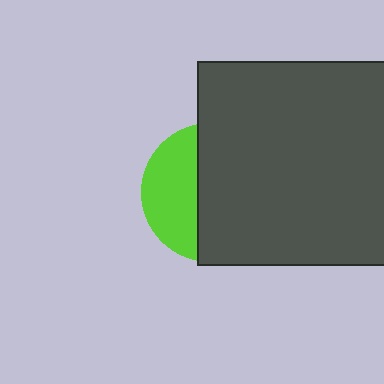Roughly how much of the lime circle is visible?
A small part of it is visible (roughly 38%).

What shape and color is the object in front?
The object in front is a dark gray square.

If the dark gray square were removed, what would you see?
You would see the complete lime circle.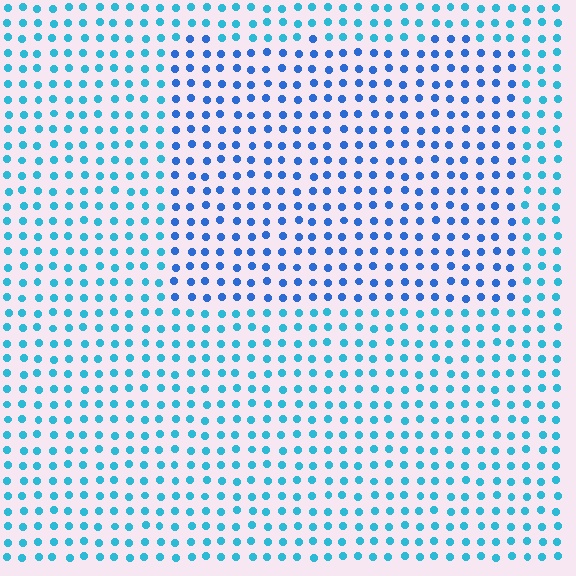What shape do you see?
I see a rectangle.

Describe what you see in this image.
The image is filled with small cyan elements in a uniform arrangement. A rectangle-shaped region is visible where the elements are tinted to a slightly different hue, forming a subtle color boundary.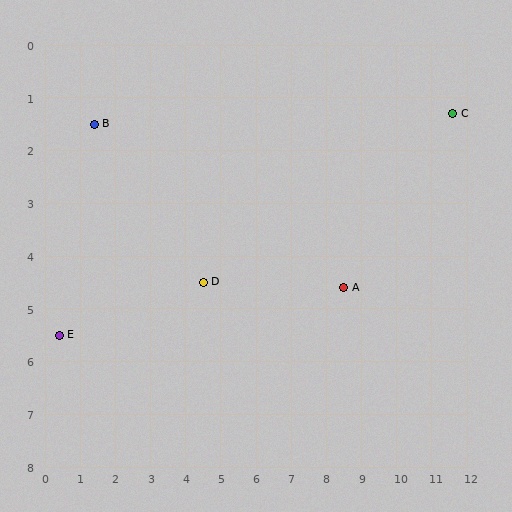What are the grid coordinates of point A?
Point A is at approximately (8.5, 4.6).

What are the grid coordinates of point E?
Point E is at approximately (0.4, 5.5).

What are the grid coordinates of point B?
Point B is at approximately (1.4, 1.5).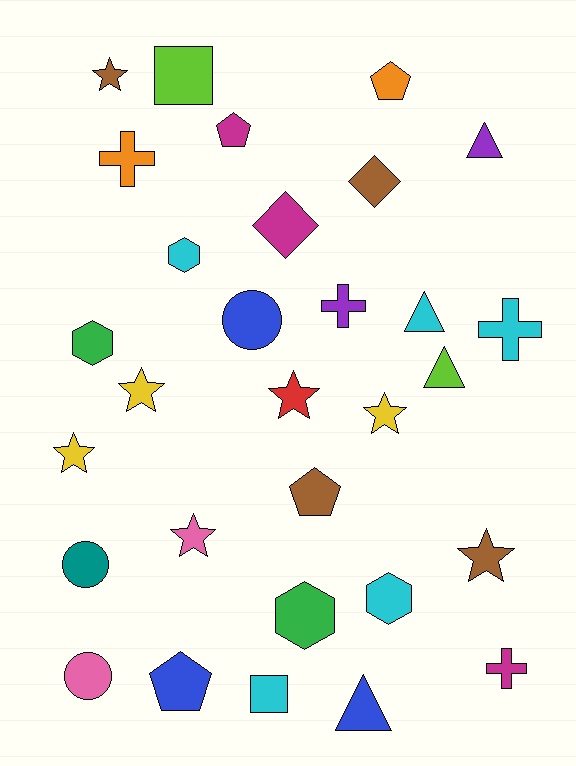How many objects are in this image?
There are 30 objects.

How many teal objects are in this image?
There is 1 teal object.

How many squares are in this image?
There are 2 squares.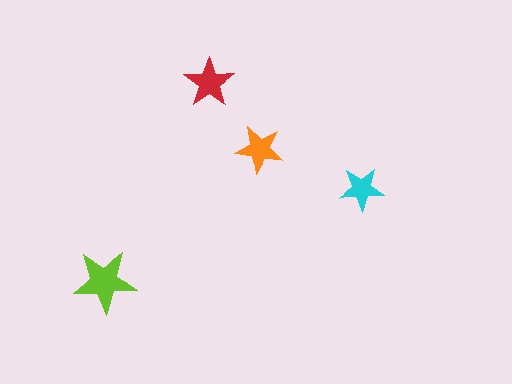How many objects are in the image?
There are 4 objects in the image.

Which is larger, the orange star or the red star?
The red one.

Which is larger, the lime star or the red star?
The lime one.